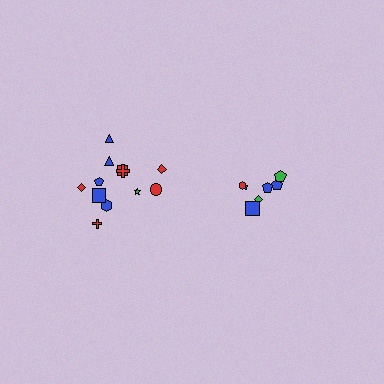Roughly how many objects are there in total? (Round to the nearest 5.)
Roughly 20 objects in total.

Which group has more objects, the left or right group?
The left group.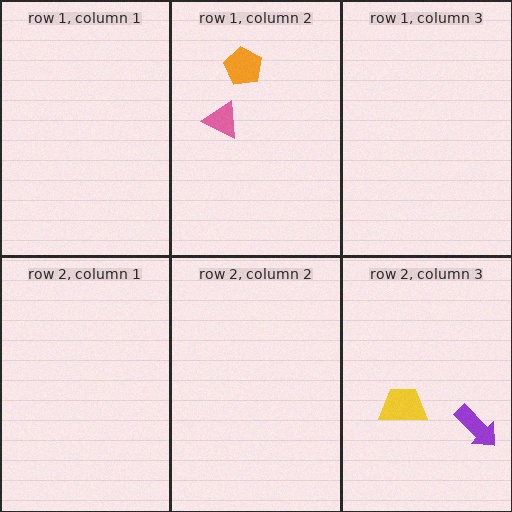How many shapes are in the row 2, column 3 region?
2.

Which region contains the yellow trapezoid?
The row 2, column 3 region.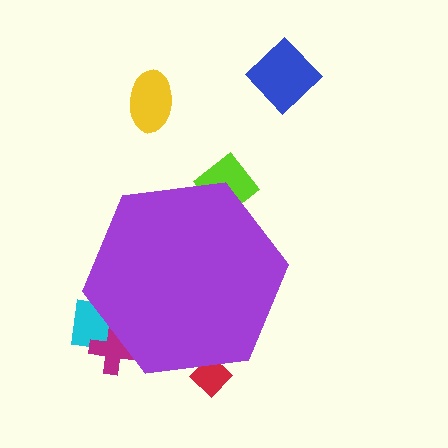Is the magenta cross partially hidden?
Yes, the magenta cross is partially hidden behind the purple hexagon.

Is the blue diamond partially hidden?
No, the blue diamond is fully visible.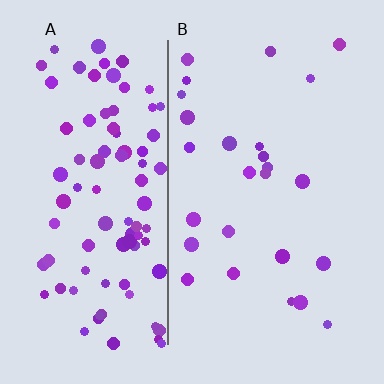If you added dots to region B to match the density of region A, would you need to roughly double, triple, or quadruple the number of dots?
Approximately quadruple.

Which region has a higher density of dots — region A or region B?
A (the left).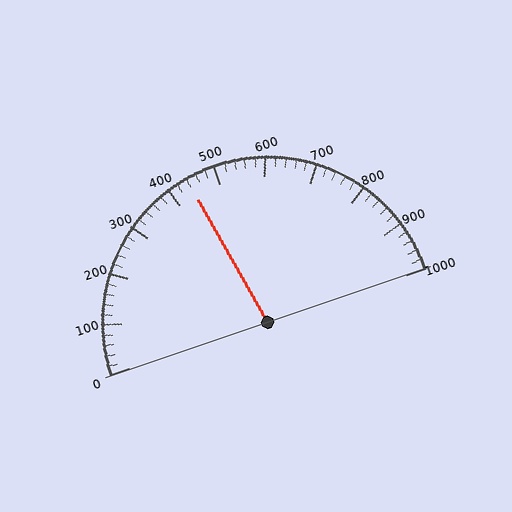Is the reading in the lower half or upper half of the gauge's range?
The reading is in the lower half of the range (0 to 1000).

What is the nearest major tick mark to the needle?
The nearest major tick mark is 400.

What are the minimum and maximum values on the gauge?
The gauge ranges from 0 to 1000.